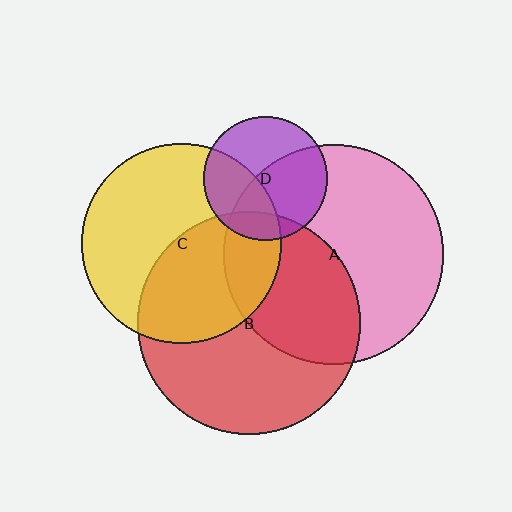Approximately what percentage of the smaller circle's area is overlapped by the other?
Approximately 45%.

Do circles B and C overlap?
Yes.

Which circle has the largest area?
Circle B (red).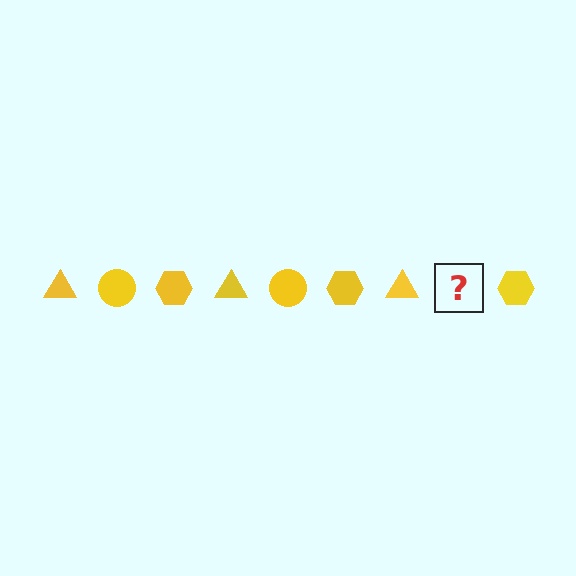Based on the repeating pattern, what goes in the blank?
The blank should be a yellow circle.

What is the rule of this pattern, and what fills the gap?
The rule is that the pattern cycles through triangle, circle, hexagon shapes in yellow. The gap should be filled with a yellow circle.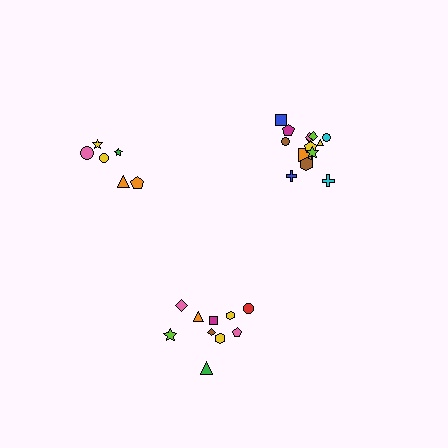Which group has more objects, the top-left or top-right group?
The top-right group.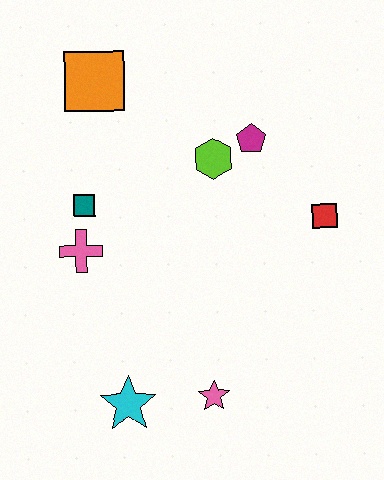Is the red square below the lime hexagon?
Yes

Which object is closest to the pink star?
The cyan star is closest to the pink star.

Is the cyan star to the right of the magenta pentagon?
No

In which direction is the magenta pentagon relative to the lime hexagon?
The magenta pentagon is to the right of the lime hexagon.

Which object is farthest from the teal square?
The red square is farthest from the teal square.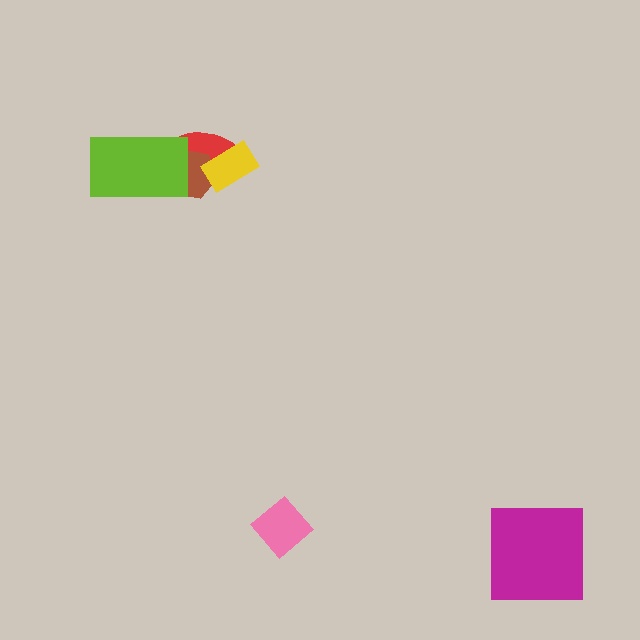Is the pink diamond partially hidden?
No, no other shape covers it.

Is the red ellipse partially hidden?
Yes, it is partially covered by another shape.